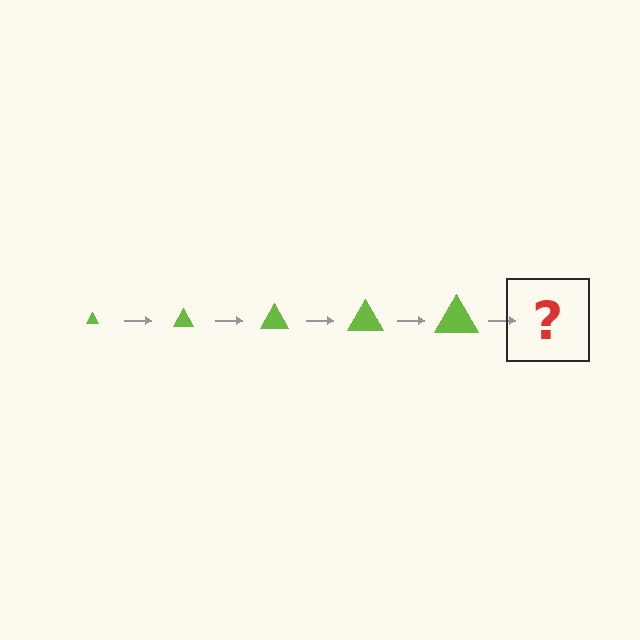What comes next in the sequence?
The next element should be a lime triangle, larger than the previous one.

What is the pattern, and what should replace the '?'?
The pattern is that the triangle gets progressively larger each step. The '?' should be a lime triangle, larger than the previous one.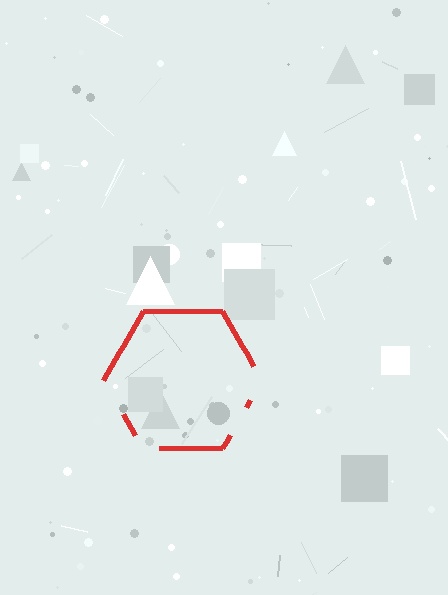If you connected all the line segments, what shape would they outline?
They would outline a hexagon.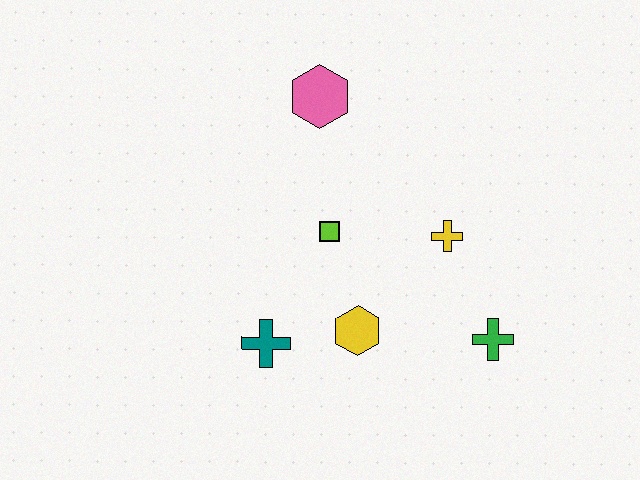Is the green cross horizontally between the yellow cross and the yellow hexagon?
No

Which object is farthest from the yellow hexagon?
The pink hexagon is farthest from the yellow hexagon.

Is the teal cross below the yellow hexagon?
Yes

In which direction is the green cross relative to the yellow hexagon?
The green cross is to the right of the yellow hexagon.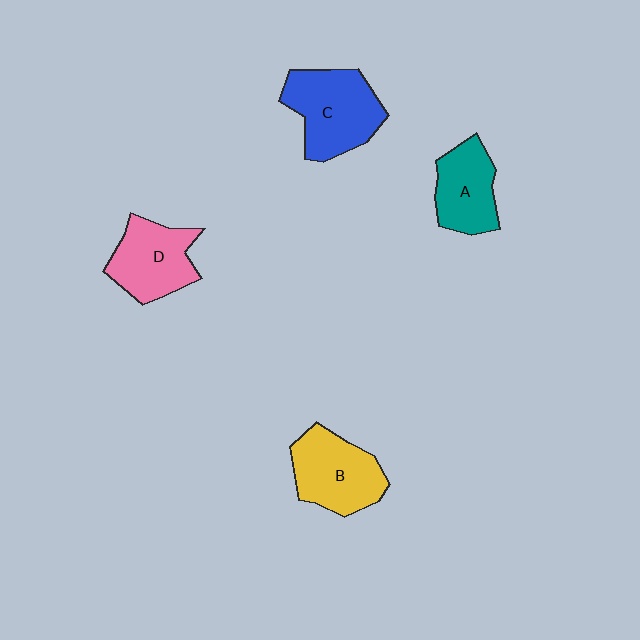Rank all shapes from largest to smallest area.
From largest to smallest: C (blue), B (yellow), D (pink), A (teal).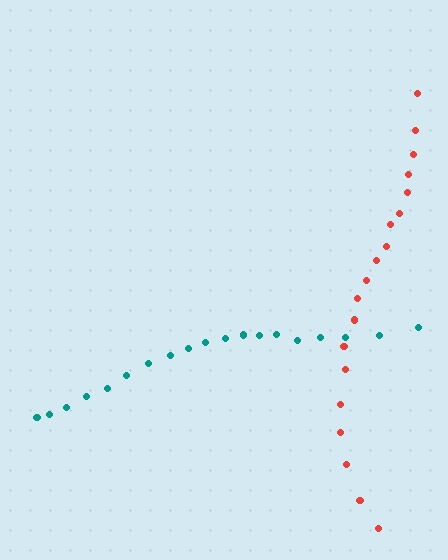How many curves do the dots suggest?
There are 2 distinct paths.